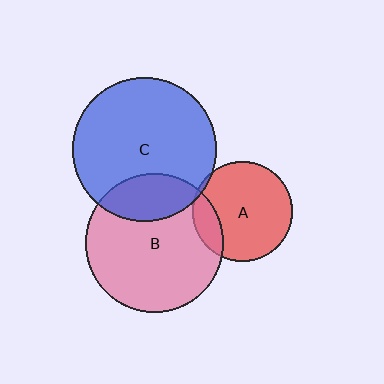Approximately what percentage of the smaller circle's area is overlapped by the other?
Approximately 5%.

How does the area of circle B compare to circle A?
Approximately 1.9 times.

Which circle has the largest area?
Circle C (blue).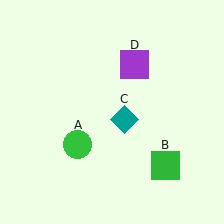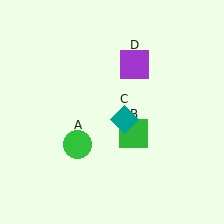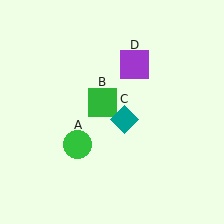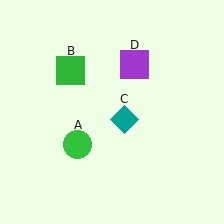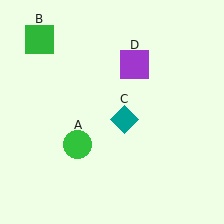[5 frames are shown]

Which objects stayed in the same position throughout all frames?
Green circle (object A) and teal diamond (object C) and purple square (object D) remained stationary.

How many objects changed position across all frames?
1 object changed position: green square (object B).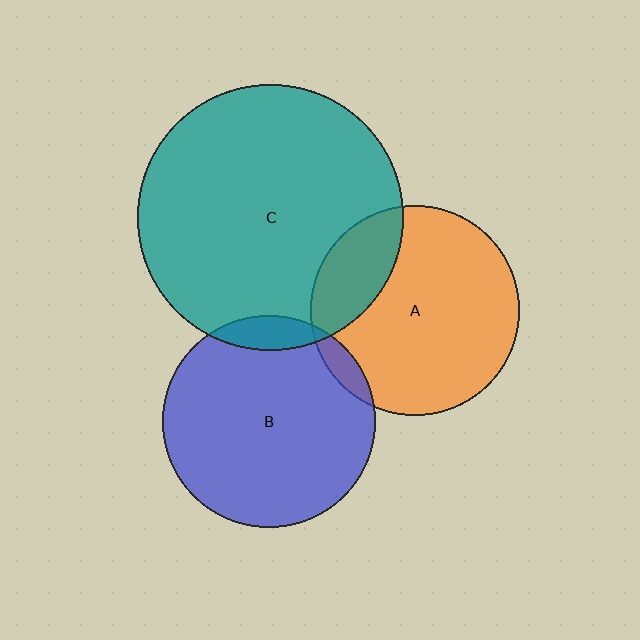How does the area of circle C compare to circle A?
Approximately 1.6 times.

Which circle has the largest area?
Circle C (teal).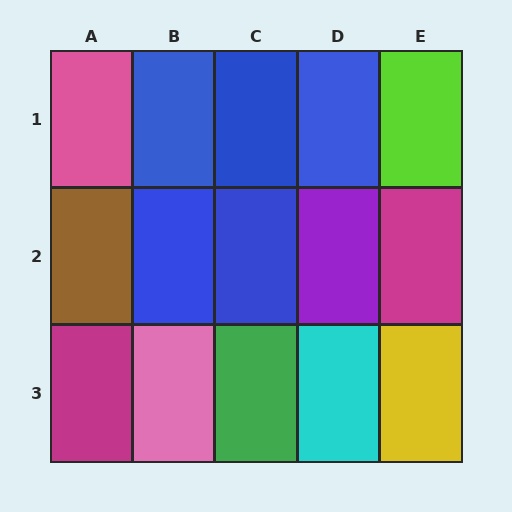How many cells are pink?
2 cells are pink.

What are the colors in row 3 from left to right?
Magenta, pink, green, cyan, yellow.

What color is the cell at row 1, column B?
Blue.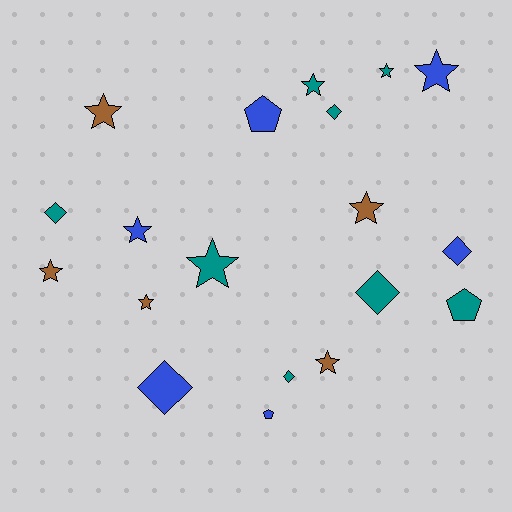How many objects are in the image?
There are 19 objects.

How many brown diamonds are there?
There are no brown diamonds.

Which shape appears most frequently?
Star, with 10 objects.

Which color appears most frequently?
Teal, with 8 objects.